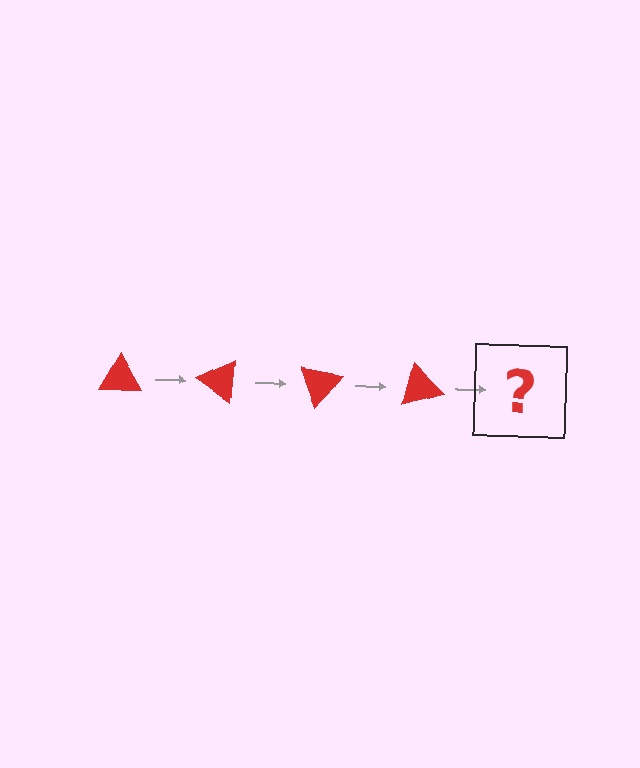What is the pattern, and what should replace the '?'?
The pattern is that the triangle rotates 35 degrees each step. The '?' should be a red triangle rotated 140 degrees.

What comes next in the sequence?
The next element should be a red triangle rotated 140 degrees.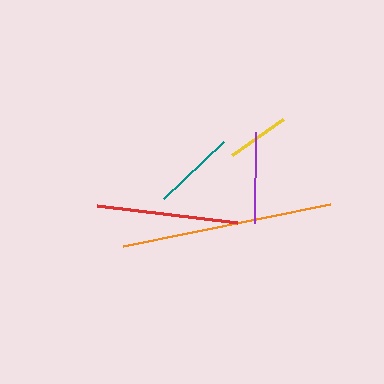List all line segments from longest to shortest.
From longest to shortest: orange, red, purple, teal, yellow.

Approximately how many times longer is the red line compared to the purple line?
The red line is approximately 1.6 times the length of the purple line.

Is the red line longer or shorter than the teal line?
The red line is longer than the teal line.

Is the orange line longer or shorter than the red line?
The orange line is longer than the red line.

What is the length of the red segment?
The red segment is approximately 141 pixels long.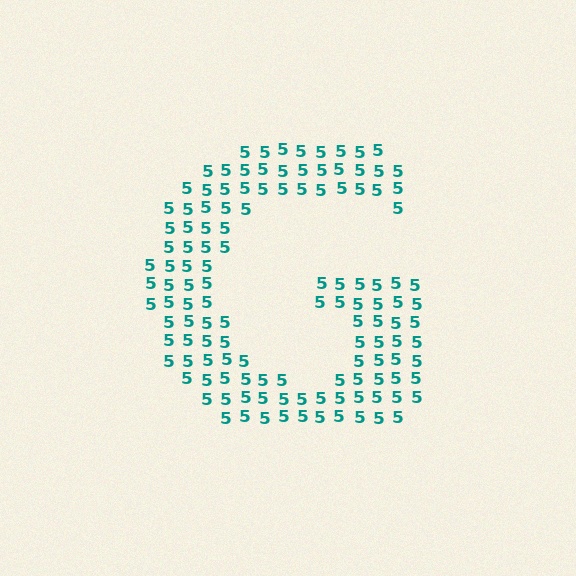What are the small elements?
The small elements are digit 5's.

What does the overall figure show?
The overall figure shows the letter G.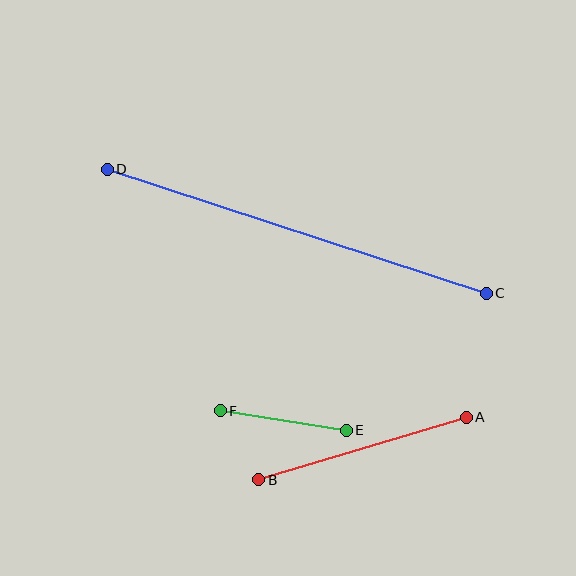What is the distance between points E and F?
The distance is approximately 128 pixels.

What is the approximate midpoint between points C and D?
The midpoint is at approximately (297, 231) pixels.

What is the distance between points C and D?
The distance is approximately 399 pixels.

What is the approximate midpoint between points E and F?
The midpoint is at approximately (283, 420) pixels.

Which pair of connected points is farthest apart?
Points C and D are farthest apart.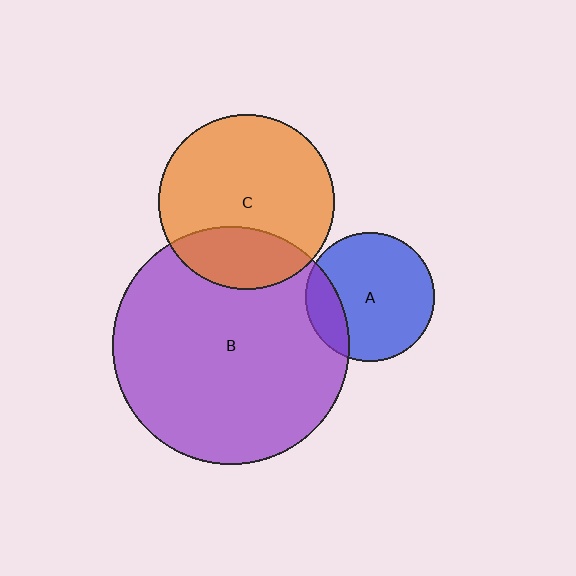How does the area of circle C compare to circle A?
Approximately 1.9 times.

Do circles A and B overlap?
Yes.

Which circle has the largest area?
Circle B (purple).